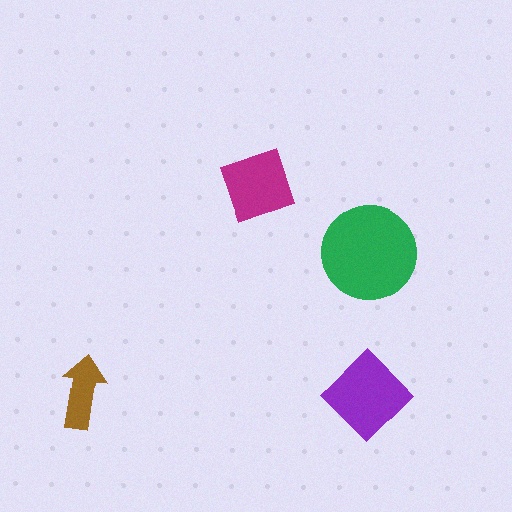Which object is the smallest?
The brown arrow.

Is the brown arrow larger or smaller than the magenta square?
Smaller.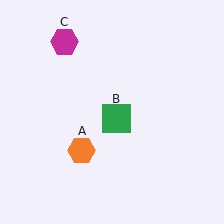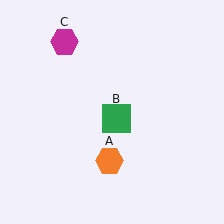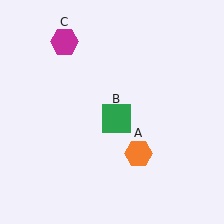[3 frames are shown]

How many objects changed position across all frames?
1 object changed position: orange hexagon (object A).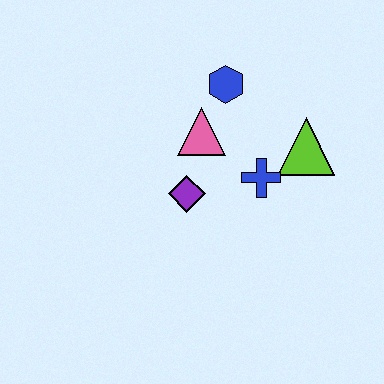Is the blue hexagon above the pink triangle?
Yes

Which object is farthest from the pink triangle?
The lime triangle is farthest from the pink triangle.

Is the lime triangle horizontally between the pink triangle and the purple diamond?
No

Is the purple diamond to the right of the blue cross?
No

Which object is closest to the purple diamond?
The pink triangle is closest to the purple diamond.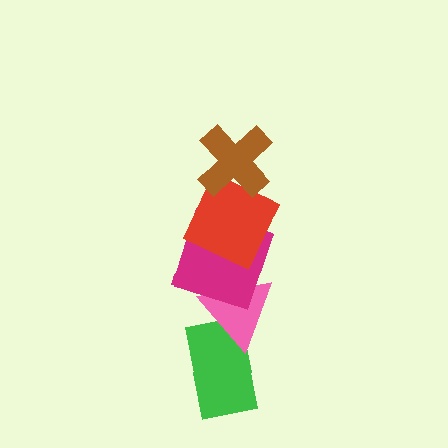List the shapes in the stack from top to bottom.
From top to bottom: the brown cross, the red square, the magenta square, the pink triangle, the green rectangle.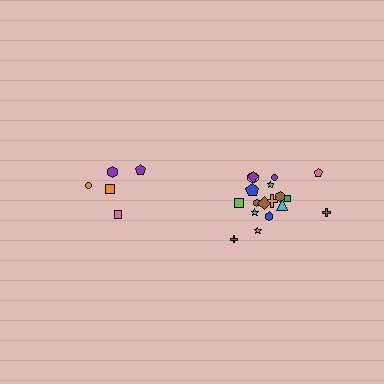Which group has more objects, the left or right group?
The right group.